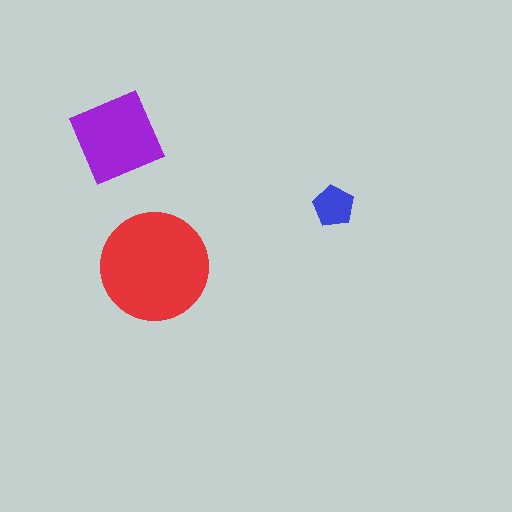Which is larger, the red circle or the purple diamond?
The red circle.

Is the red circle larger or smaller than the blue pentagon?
Larger.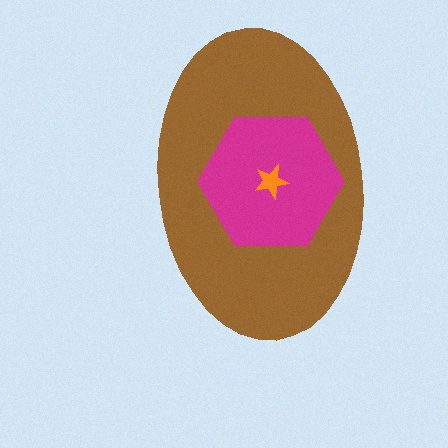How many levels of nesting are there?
3.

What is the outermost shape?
The brown ellipse.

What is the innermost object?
The orange star.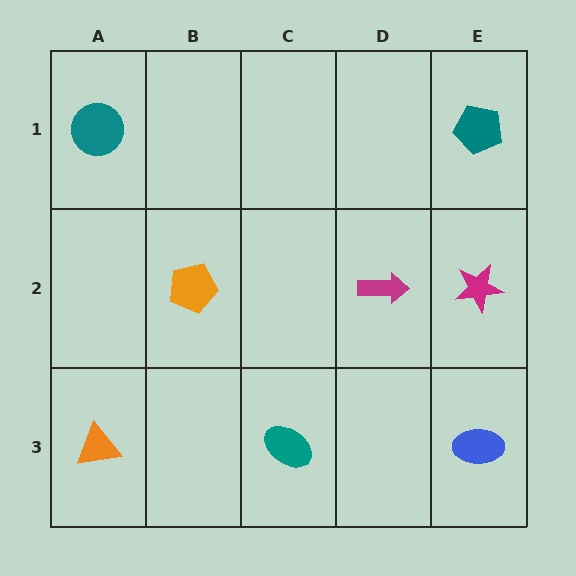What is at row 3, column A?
An orange triangle.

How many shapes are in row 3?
3 shapes.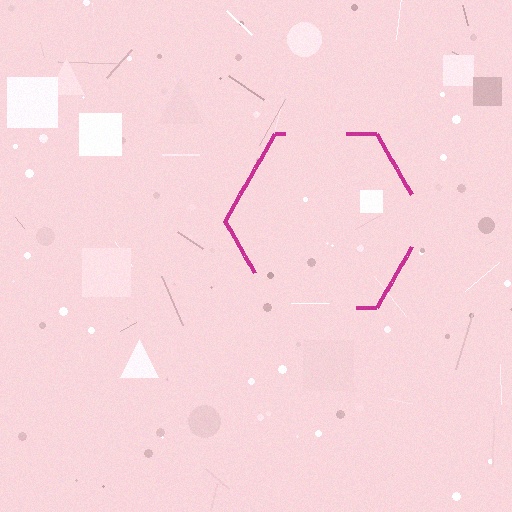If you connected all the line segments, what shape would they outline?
They would outline a hexagon.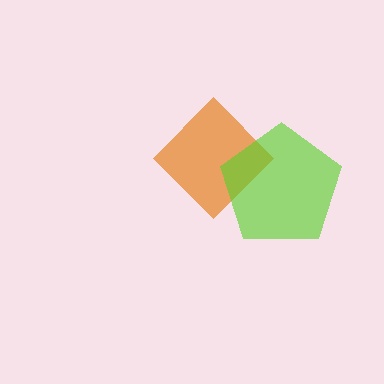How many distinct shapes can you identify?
There are 2 distinct shapes: an orange diamond, a lime pentagon.